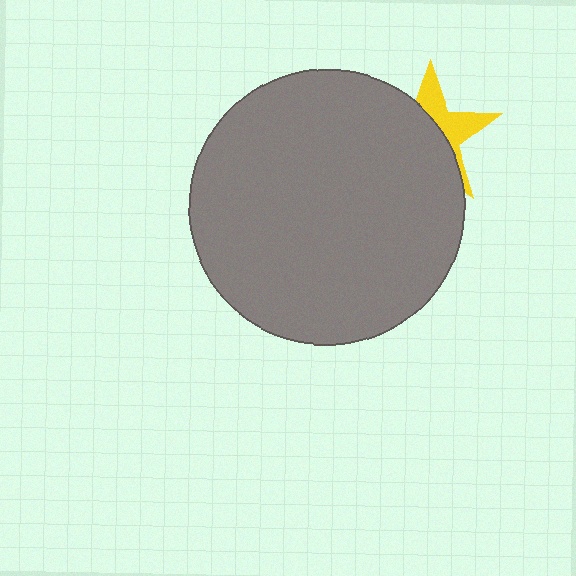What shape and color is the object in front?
The object in front is a gray circle.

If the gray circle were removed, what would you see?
You would see the complete yellow star.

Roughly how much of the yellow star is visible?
A small part of it is visible (roughly 37%).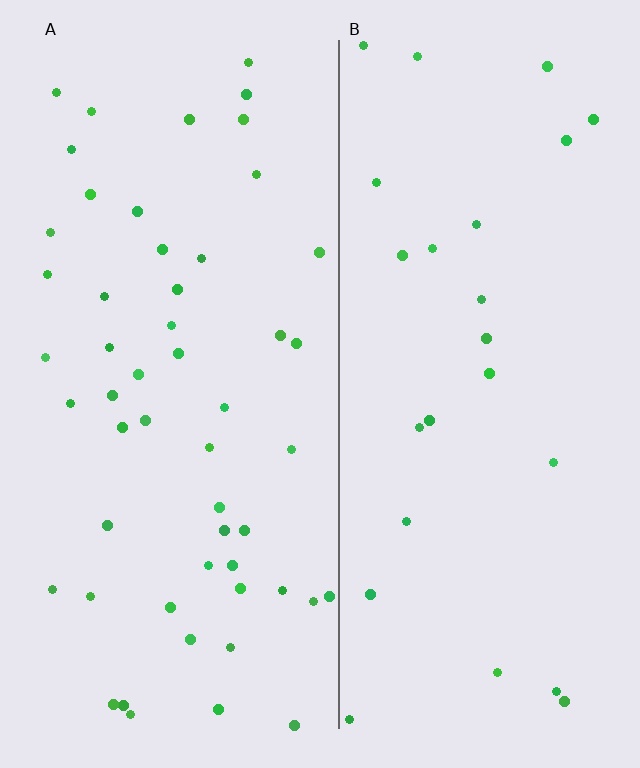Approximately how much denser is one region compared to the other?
Approximately 2.1× — region A over region B.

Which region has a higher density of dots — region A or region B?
A (the left).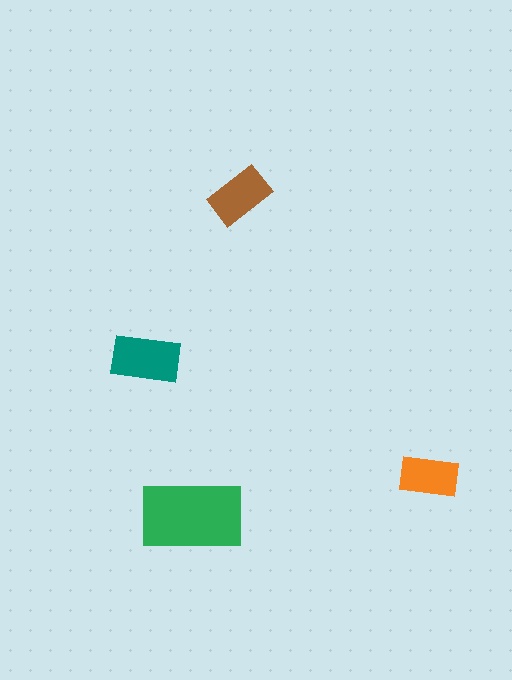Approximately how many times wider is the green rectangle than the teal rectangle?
About 1.5 times wider.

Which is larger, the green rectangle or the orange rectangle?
The green one.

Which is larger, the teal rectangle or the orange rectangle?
The teal one.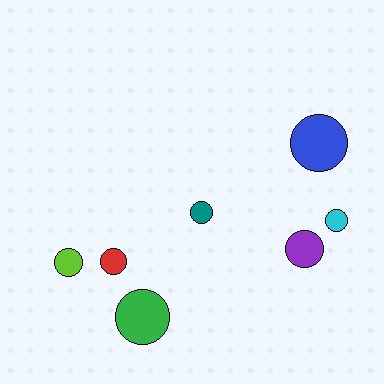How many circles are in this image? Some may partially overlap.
There are 7 circles.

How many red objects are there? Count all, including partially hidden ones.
There is 1 red object.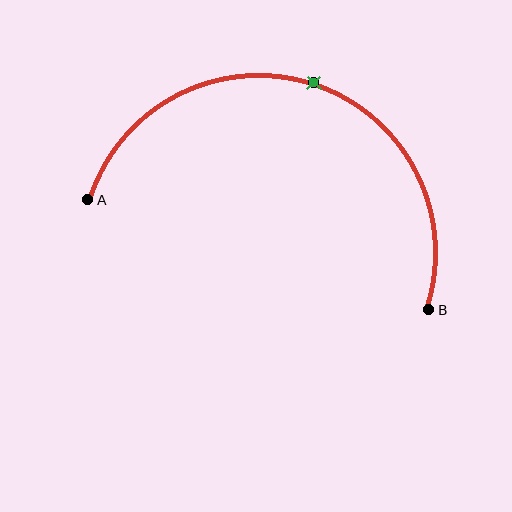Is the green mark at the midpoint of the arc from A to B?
Yes. The green mark lies on the arc at equal arc-length from both A and B — it is the arc midpoint.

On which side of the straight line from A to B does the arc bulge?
The arc bulges above the straight line connecting A and B.